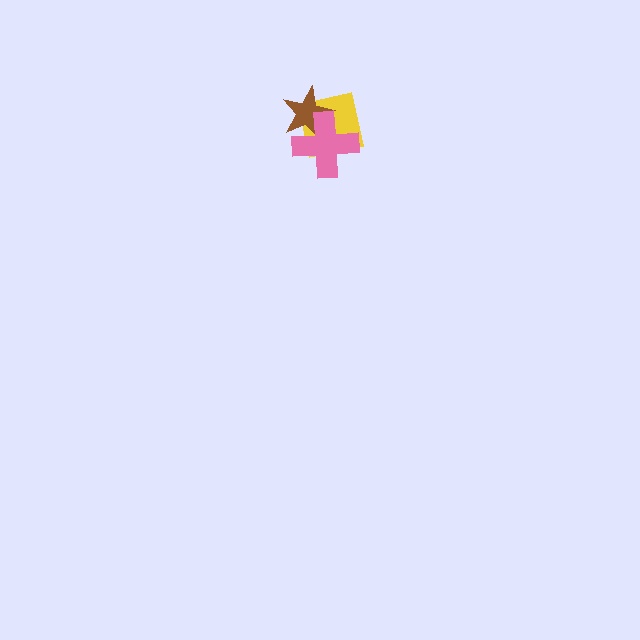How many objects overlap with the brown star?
2 objects overlap with the brown star.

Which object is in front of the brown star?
The pink cross is in front of the brown star.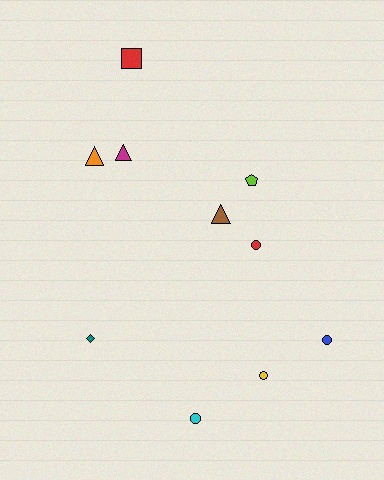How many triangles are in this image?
There are 3 triangles.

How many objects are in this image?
There are 10 objects.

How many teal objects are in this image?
There is 1 teal object.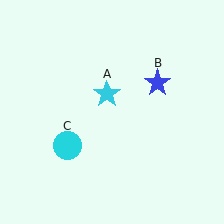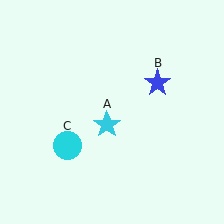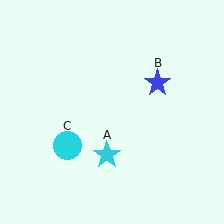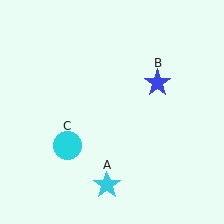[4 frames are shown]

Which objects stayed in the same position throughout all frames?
Blue star (object B) and cyan circle (object C) remained stationary.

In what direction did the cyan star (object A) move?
The cyan star (object A) moved down.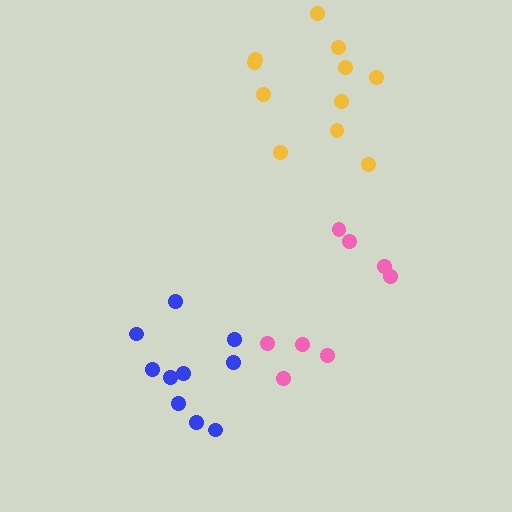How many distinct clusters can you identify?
There are 3 distinct clusters.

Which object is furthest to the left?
The blue cluster is leftmost.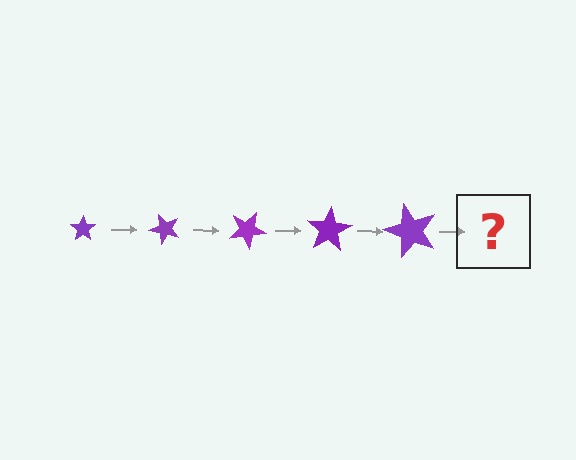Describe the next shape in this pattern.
It should be a star, larger than the previous one and rotated 250 degrees from the start.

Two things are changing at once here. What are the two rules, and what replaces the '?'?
The two rules are that the star grows larger each step and it rotates 50 degrees each step. The '?' should be a star, larger than the previous one and rotated 250 degrees from the start.